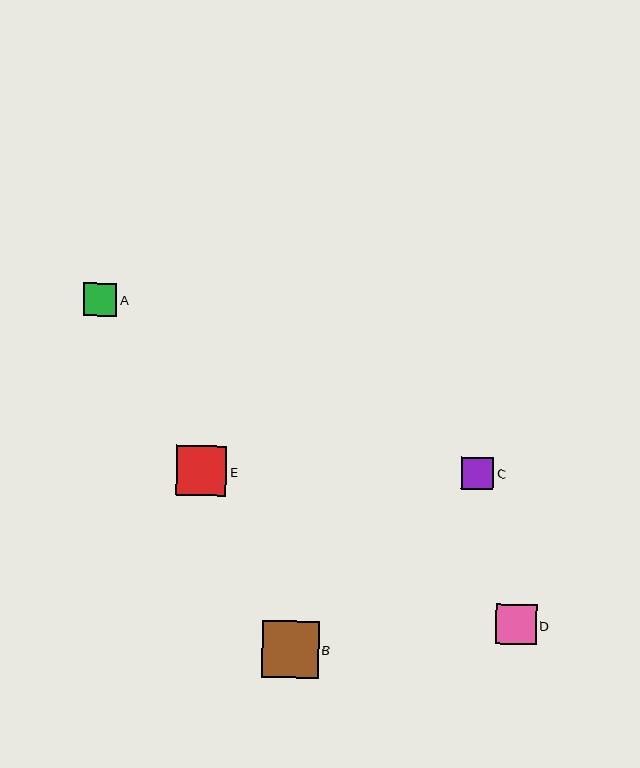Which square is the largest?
Square B is the largest with a size of approximately 56 pixels.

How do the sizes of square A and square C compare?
Square A and square C are approximately the same size.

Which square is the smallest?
Square C is the smallest with a size of approximately 32 pixels.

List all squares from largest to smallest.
From largest to smallest: B, E, D, A, C.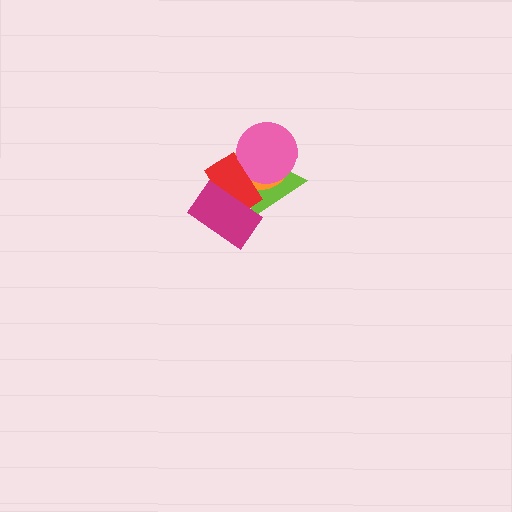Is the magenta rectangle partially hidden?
No, no other shape covers it.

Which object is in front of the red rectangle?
The magenta rectangle is in front of the red rectangle.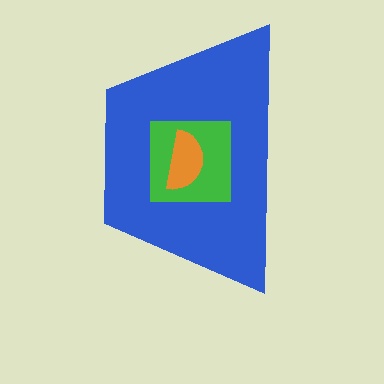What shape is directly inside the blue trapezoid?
The green square.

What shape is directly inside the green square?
The orange semicircle.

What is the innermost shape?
The orange semicircle.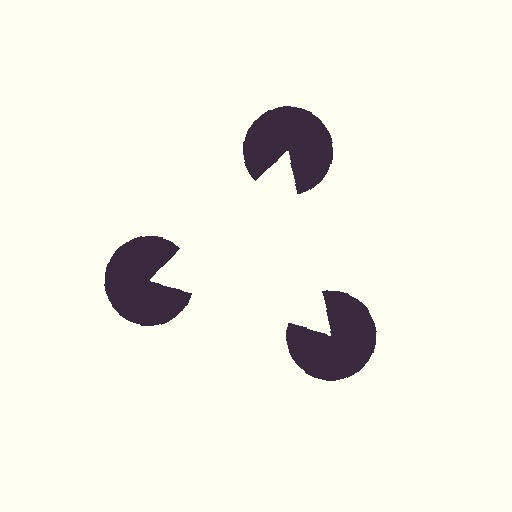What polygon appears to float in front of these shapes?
An illusory triangle — its edges are inferred from the aligned wedge cuts in the pac-man discs, not physically drawn.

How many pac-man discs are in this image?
There are 3 — one at each vertex of the illusory triangle.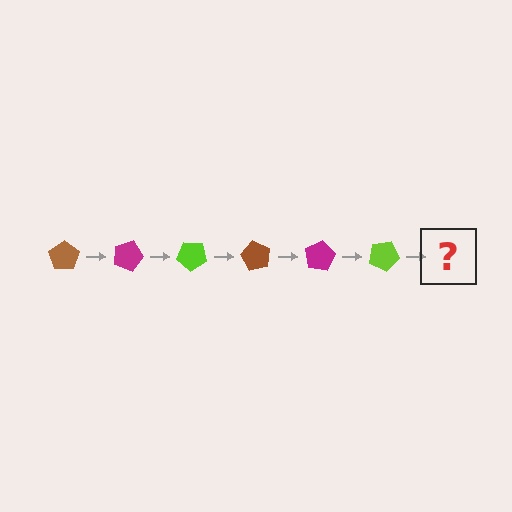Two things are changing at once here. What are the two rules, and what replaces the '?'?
The two rules are that it rotates 20 degrees each step and the color cycles through brown, magenta, and lime. The '?' should be a brown pentagon, rotated 120 degrees from the start.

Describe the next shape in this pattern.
It should be a brown pentagon, rotated 120 degrees from the start.